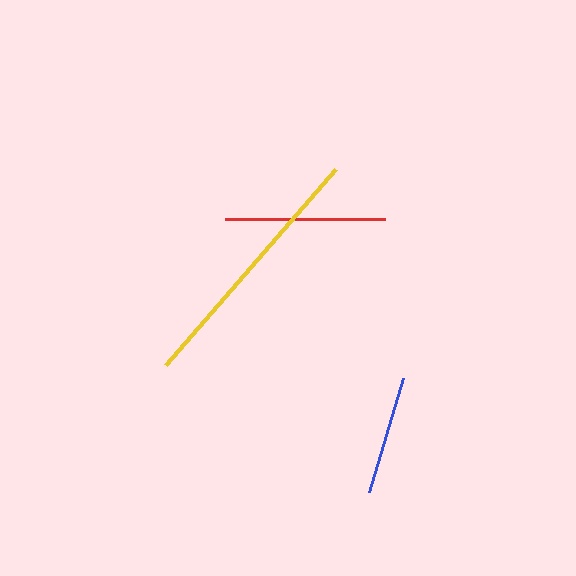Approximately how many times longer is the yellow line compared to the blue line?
The yellow line is approximately 2.2 times the length of the blue line.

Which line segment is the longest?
The yellow line is the longest at approximately 260 pixels.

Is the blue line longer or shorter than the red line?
The red line is longer than the blue line.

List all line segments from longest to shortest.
From longest to shortest: yellow, red, blue.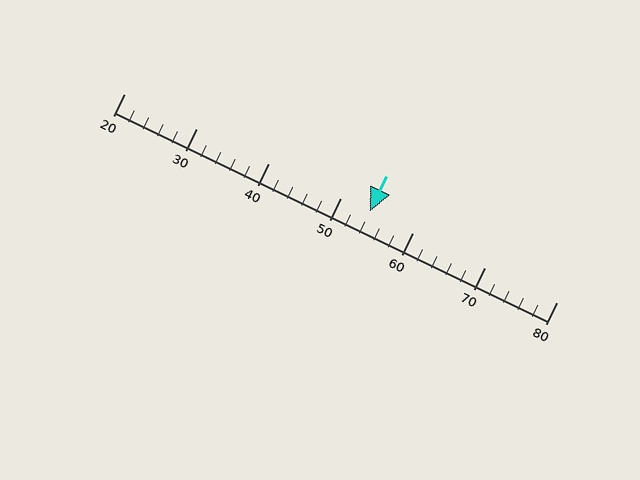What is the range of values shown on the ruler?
The ruler shows values from 20 to 80.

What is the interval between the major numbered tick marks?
The major tick marks are spaced 10 units apart.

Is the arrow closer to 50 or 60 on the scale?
The arrow is closer to 50.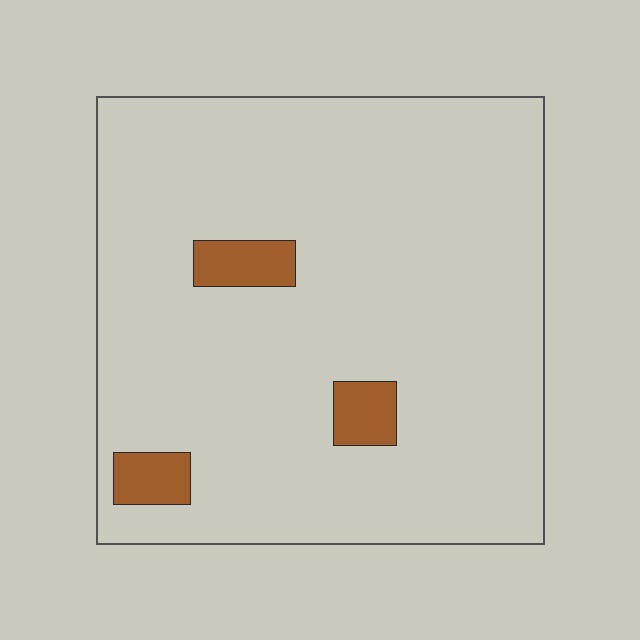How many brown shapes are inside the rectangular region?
3.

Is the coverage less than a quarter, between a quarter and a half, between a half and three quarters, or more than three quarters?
Less than a quarter.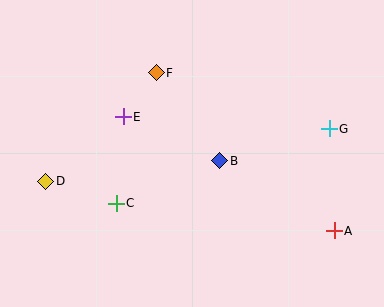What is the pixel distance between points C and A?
The distance between C and A is 220 pixels.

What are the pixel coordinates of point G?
Point G is at (329, 129).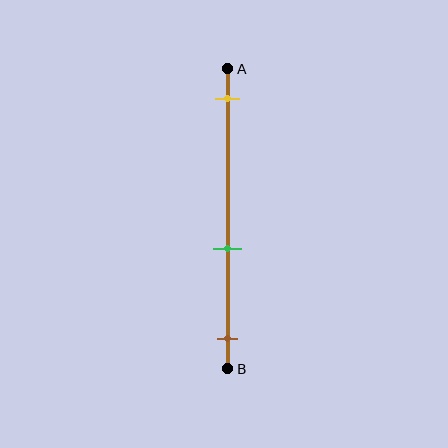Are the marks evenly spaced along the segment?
No, the marks are not evenly spaced.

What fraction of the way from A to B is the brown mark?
The brown mark is approximately 90% (0.9) of the way from A to B.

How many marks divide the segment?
There are 3 marks dividing the segment.